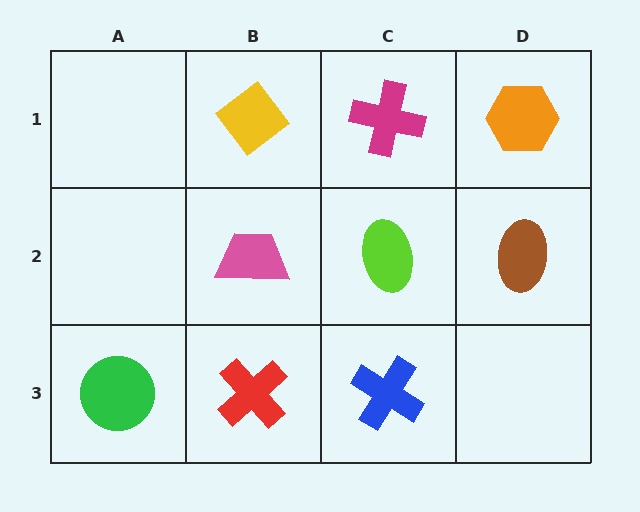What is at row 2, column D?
A brown ellipse.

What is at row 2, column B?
A pink trapezoid.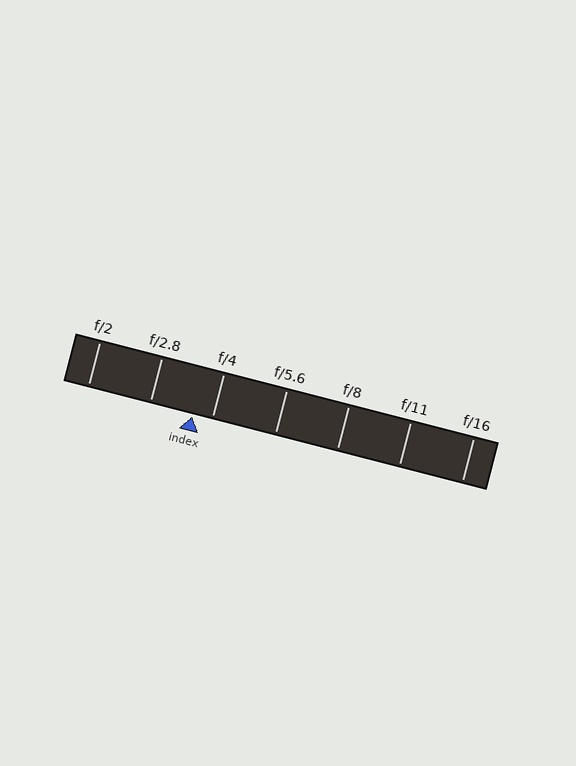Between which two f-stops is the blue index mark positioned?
The index mark is between f/2.8 and f/4.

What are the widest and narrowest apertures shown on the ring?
The widest aperture shown is f/2 and the narrowest is f/16.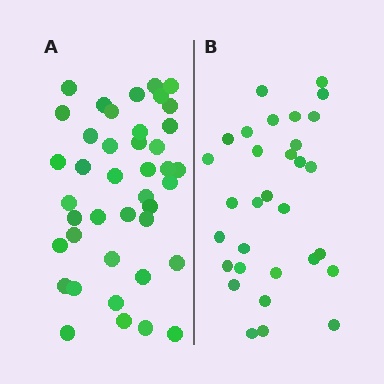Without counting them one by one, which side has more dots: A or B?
Region A (the left region) has more dots.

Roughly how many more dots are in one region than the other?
Region A has roughly 10 or so more dots than region B.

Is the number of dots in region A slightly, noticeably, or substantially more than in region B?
Region A has noticeably more, but not dramatically so. The ratio is roughly 1.3 to 1.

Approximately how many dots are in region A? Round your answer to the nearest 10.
About 40 dots. (The exact count is 41, which rounds to 40.)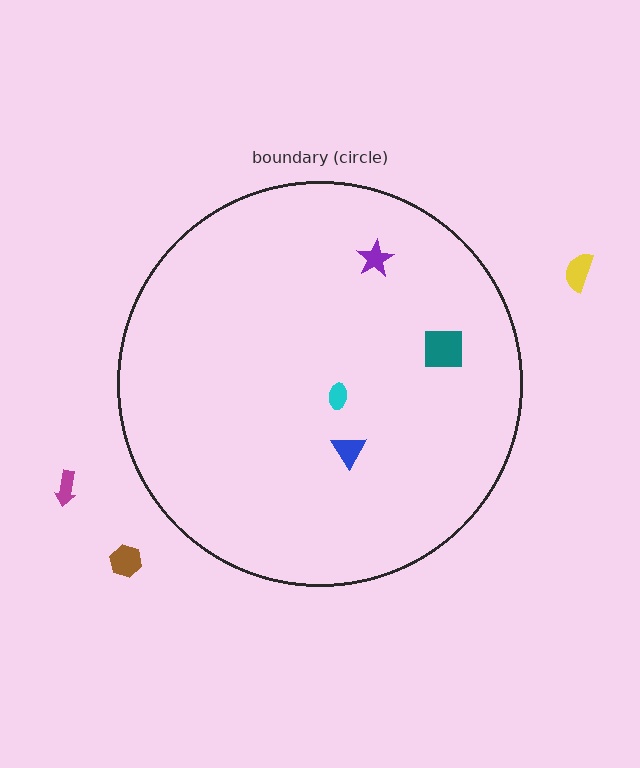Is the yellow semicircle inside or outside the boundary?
Outside.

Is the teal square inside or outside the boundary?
Inside.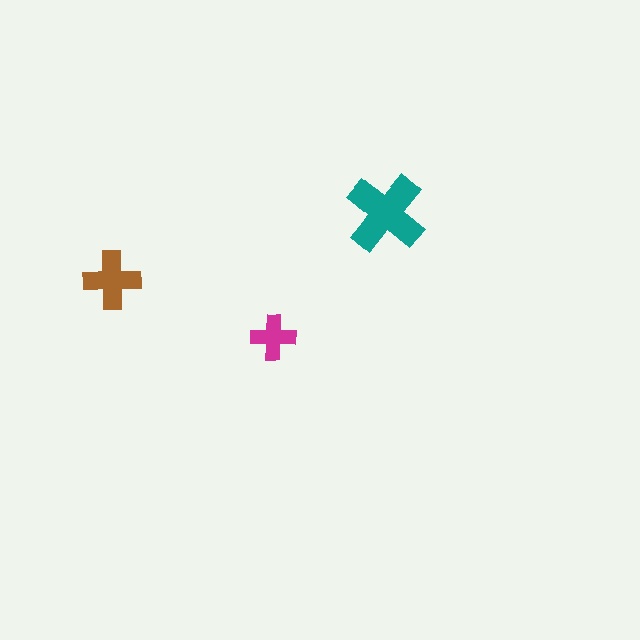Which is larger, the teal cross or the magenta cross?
The teal one.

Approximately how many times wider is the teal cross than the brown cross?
About 1.5 times wider.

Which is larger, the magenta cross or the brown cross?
The brown one.